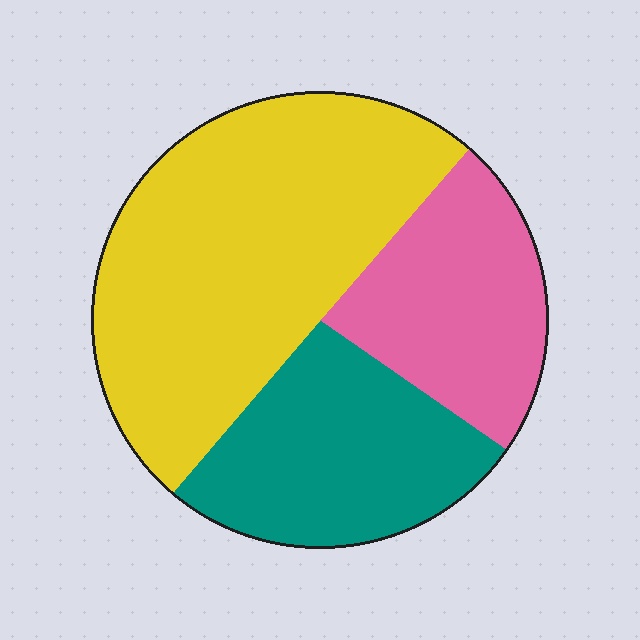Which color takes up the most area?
Yellow, at roughly 50%.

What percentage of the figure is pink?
Pink covers around 25% of the figure.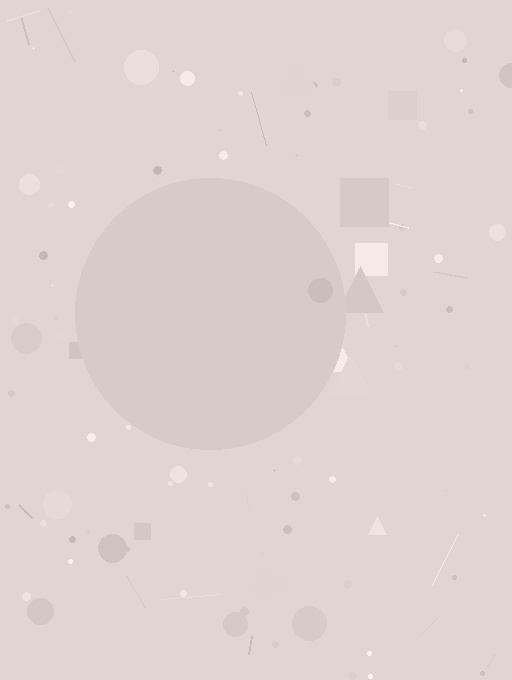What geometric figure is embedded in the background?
A circle is embedded in the background.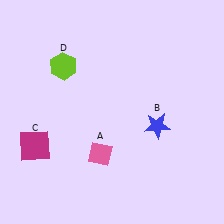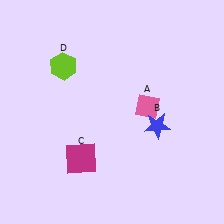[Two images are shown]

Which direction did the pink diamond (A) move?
The pink diamond (A) moved up.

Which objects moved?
The objects that moved are: the pink diamond (A), the magenta square (C).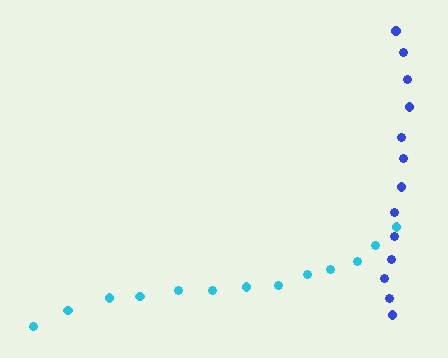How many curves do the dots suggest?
There are 2 distinct paths.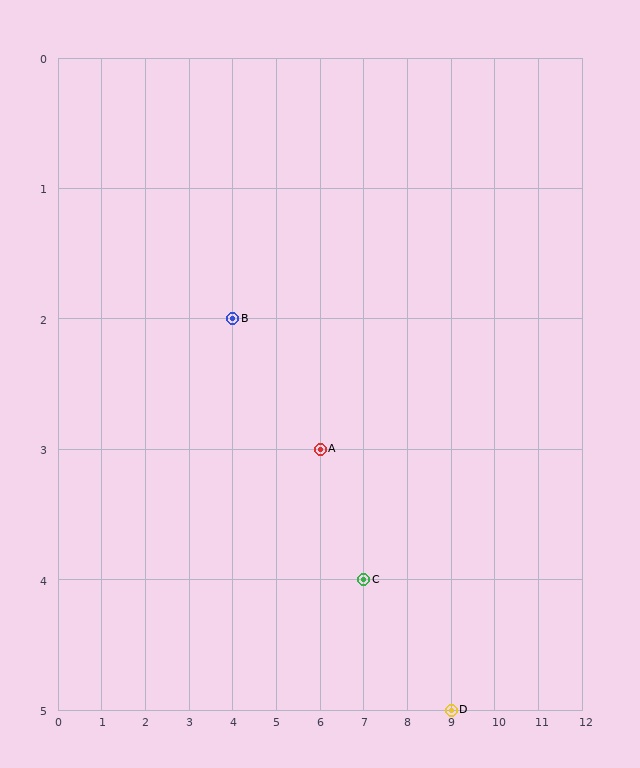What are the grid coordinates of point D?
Point D is at grid coordinates (9, 5).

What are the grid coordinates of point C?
Point C is at grid coordinates (7, 4).